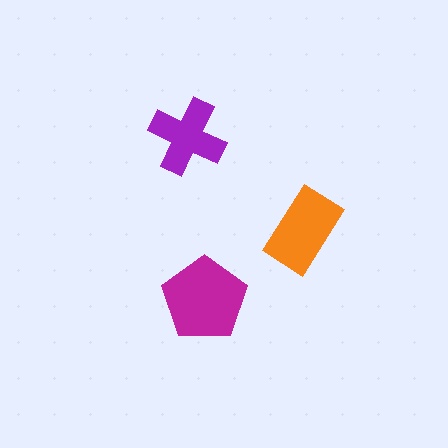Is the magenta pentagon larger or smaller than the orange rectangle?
Larger.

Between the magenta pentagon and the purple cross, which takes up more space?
The magenta pentagon.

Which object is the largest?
The magenta pentagon.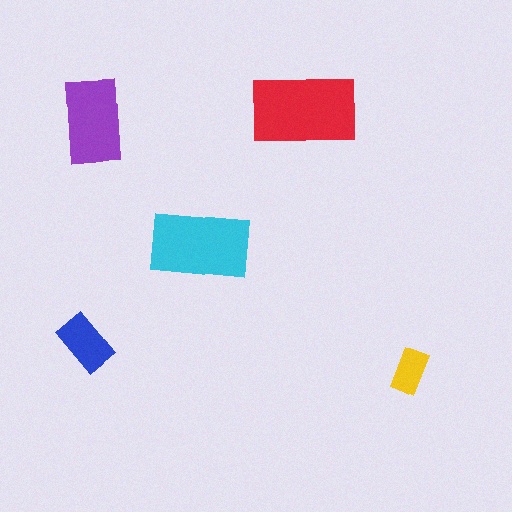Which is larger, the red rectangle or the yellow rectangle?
The red one.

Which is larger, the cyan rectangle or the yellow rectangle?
The cyan one.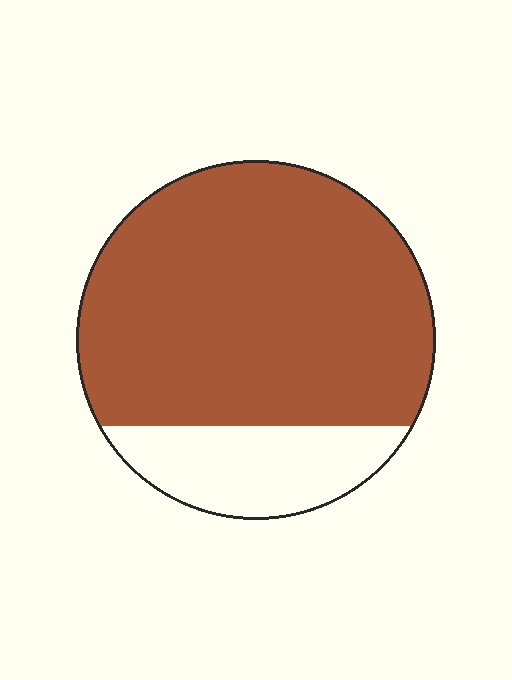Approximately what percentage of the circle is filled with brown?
Approximately 80%.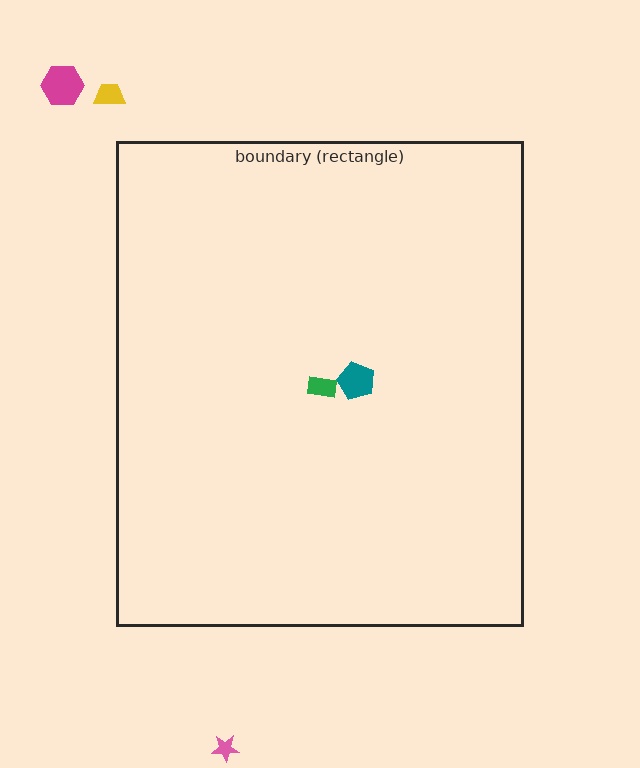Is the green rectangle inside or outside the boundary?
Inside.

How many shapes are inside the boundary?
2 inside, 3 outside.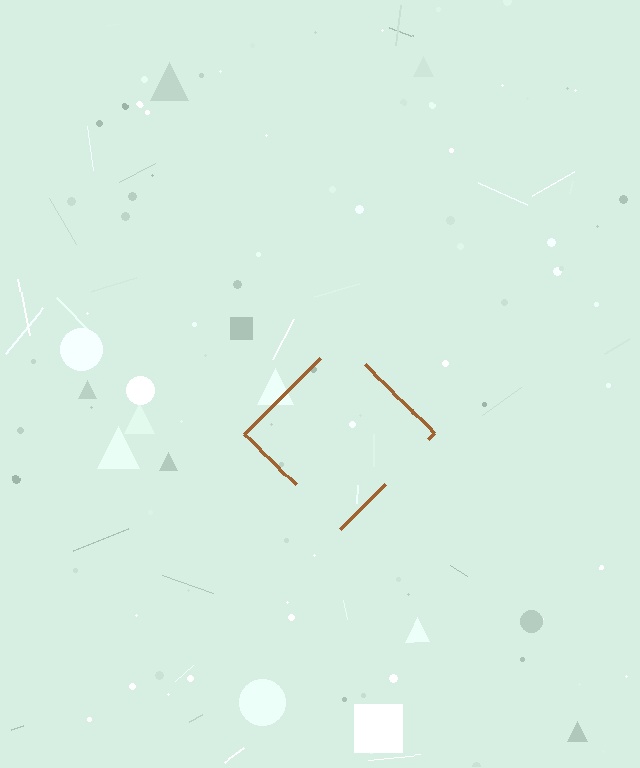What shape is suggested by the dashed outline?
The dashed outline suggests a diamond.